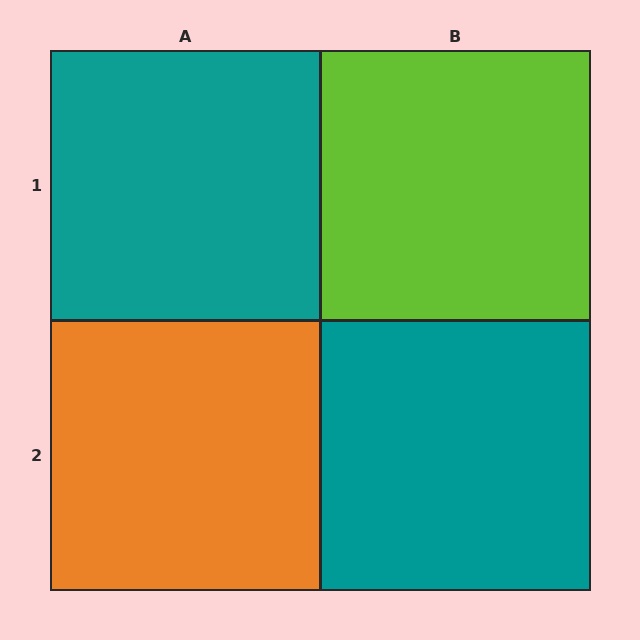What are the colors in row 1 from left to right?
Teal, lime.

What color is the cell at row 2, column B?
Teal.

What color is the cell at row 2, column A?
Orange.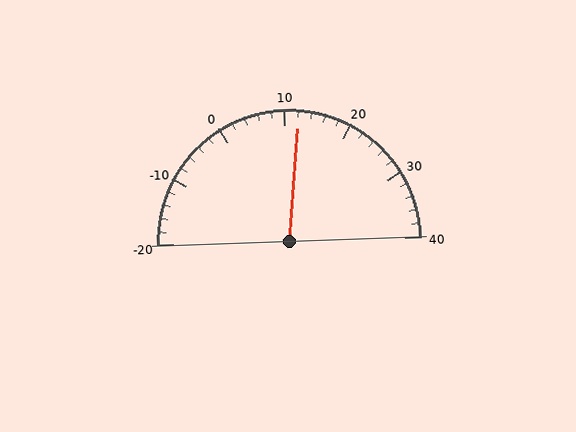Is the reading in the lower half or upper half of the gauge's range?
The reading is in the upper half of the range (-20 to 40).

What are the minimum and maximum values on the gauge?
The gauge ranges from -20 to 40.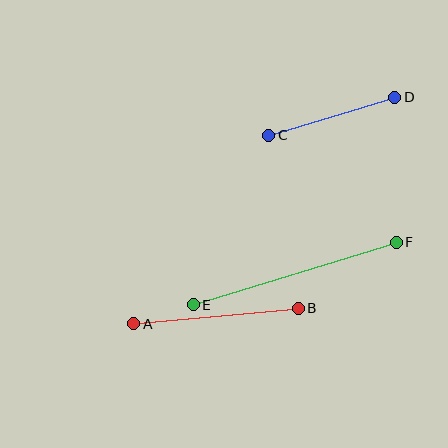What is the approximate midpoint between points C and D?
The midpoint is at approximately (332, 116) pixels.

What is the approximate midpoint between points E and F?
The midpoint is at approximately (295, 274) pixels.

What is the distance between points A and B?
The distance is approximately 165 pixels.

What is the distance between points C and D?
The distance is approximately 131 pixels.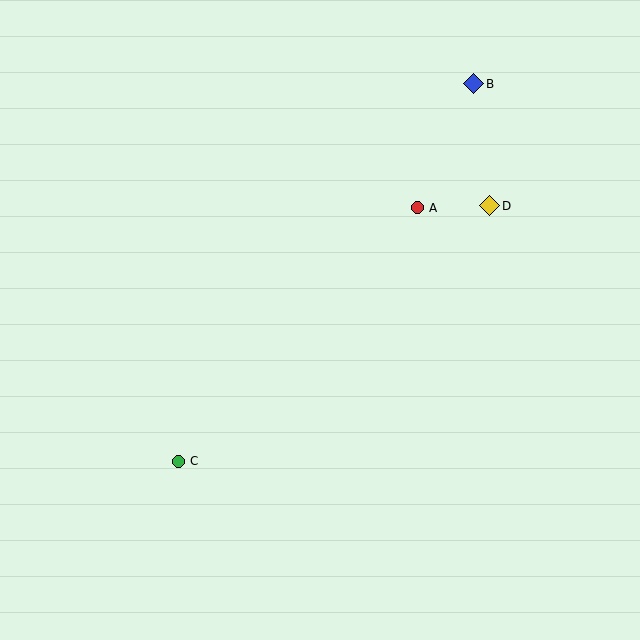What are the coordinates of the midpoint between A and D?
The midpoint between A and D is at (453, 207).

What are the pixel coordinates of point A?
Point A is at (417, 208).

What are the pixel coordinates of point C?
Point C is at (178, 462).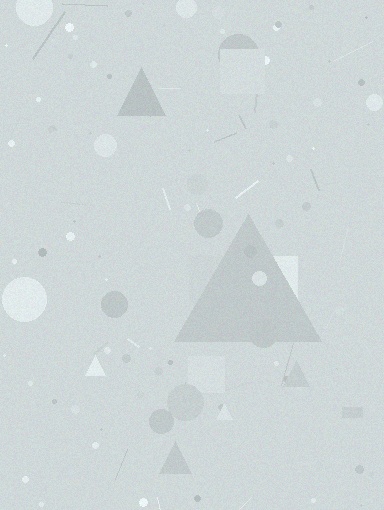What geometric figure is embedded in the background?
A triangle is embedded in the background.